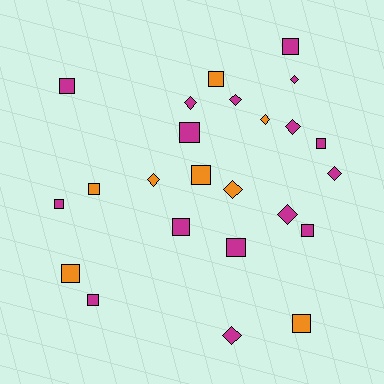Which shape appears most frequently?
Square, with 14 objects.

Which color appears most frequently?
Magenta, with 16 objects.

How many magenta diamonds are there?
There are 7 magenta diamonds.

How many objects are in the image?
There are 24 objects.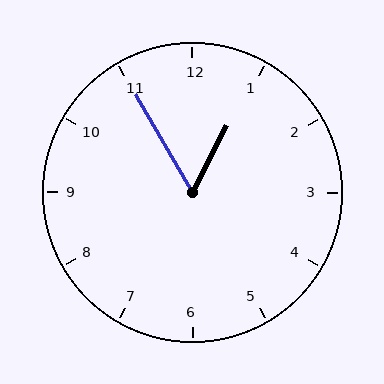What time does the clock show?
12:55.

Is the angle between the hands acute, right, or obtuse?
It is acute.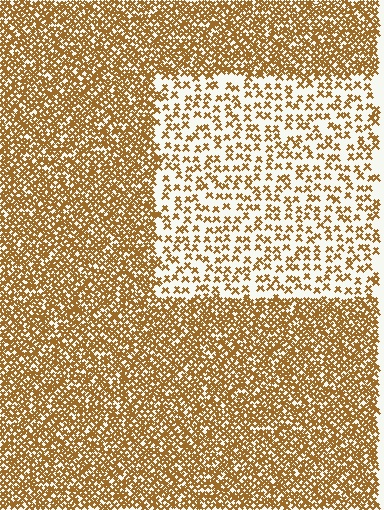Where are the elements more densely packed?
The elements are more densely packed outside the rectangle boundary.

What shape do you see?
I see a rectangle.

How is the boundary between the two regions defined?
The boundary is defined by a change in element density (approximately 2.7x ratio). All elements are the same color, size, and shape.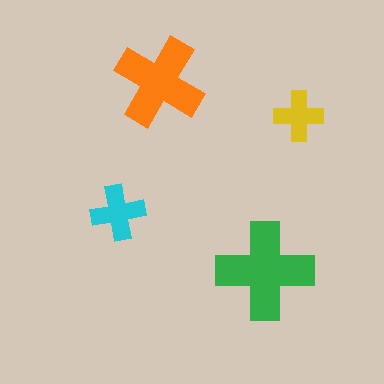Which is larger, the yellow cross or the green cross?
The green one.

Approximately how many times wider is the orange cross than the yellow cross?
About 2 times wider.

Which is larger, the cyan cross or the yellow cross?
The cyan one.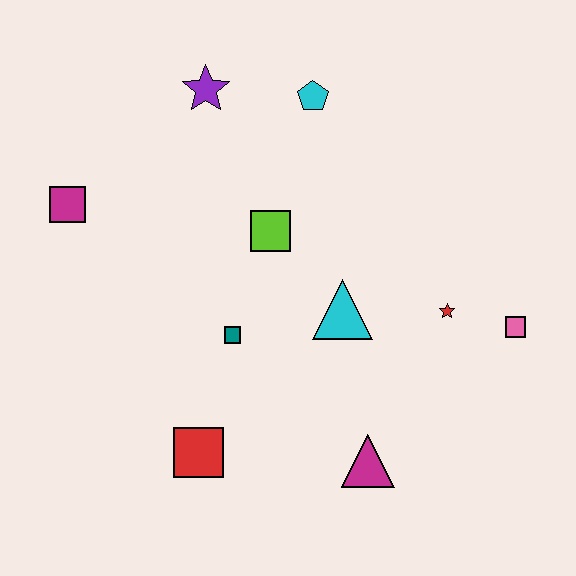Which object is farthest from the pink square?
The magenta square is farthest from the pink square.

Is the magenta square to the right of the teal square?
No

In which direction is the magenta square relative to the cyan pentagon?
The magenta square is to the left of the cyan pentagon.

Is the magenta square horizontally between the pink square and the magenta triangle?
No